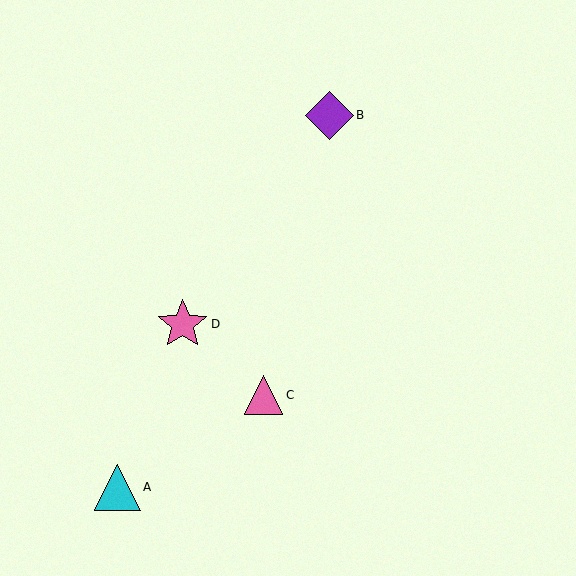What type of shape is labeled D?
Shape D is a pink star.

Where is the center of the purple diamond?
The center of the purple diamond is at (330, 115).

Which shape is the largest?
The pink star (labeled D) is the largest.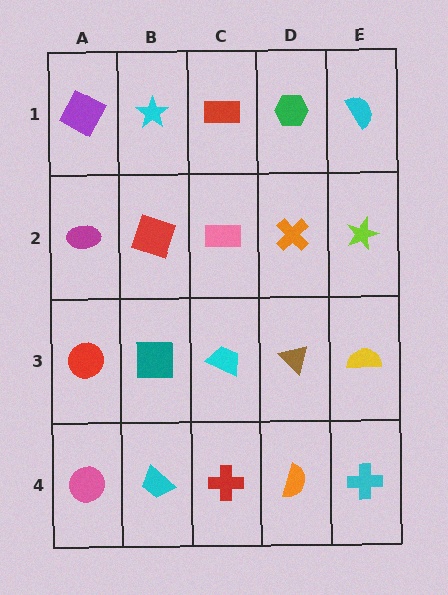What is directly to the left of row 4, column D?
A red cross.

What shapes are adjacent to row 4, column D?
A brown triangle (row 3, column D), a red cross (row 4, column C), a cyan cross (row 4, column E).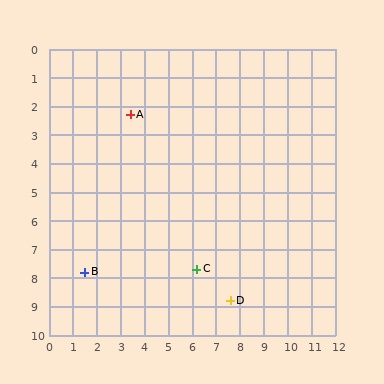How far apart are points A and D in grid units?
Points A and D are about 7.7 grid units apart.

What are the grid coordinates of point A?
Point A is at approximately (3.4, 2.3).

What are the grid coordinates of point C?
Point C is at approximately (6.2, 7.7).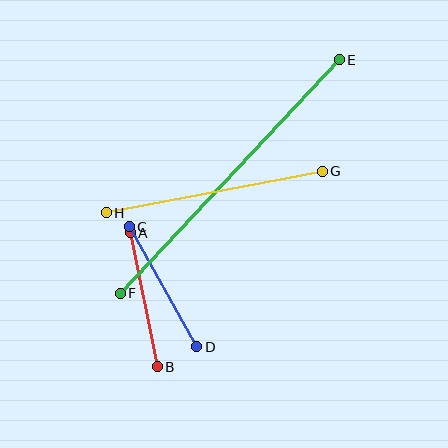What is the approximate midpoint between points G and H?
The midpoint is at approximately (214, 192) pixels.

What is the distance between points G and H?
The distance is approximately 220 pixels.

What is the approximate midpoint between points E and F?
The midpoint is at approximately (230, 177) pixels.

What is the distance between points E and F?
The distance is approximately 320 pixels.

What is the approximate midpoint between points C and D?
The midpoint is at approximately (163, 287) pixels.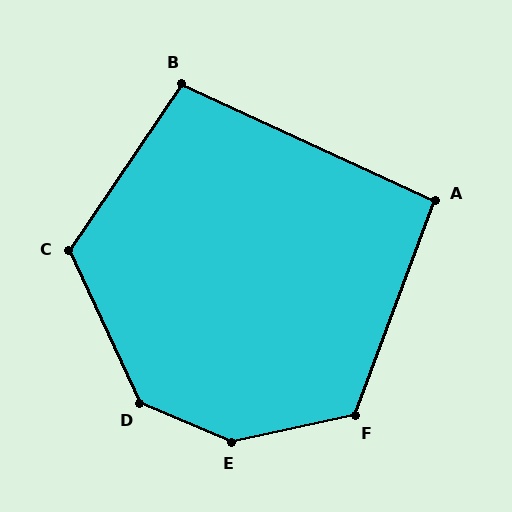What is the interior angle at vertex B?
Approximately 99 degrees (obtuse).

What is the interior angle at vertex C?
Approximately 121 degrees (obtuse).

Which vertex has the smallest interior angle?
A, at approximately 94 degrees.